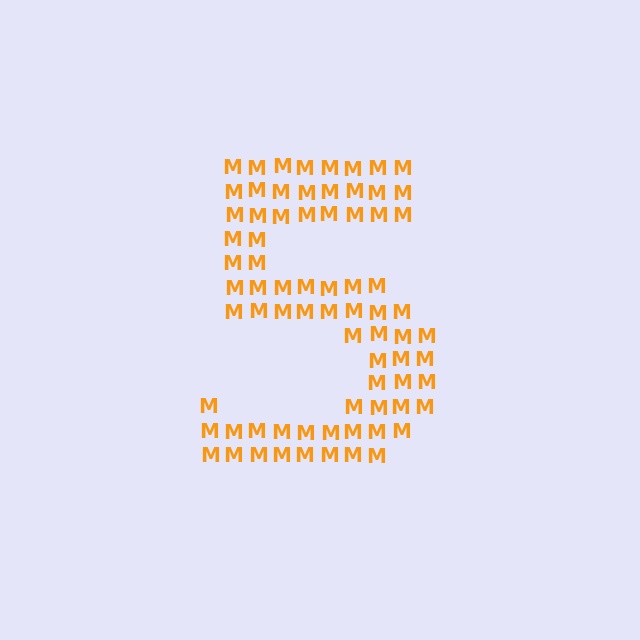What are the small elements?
The small elements are letter M's.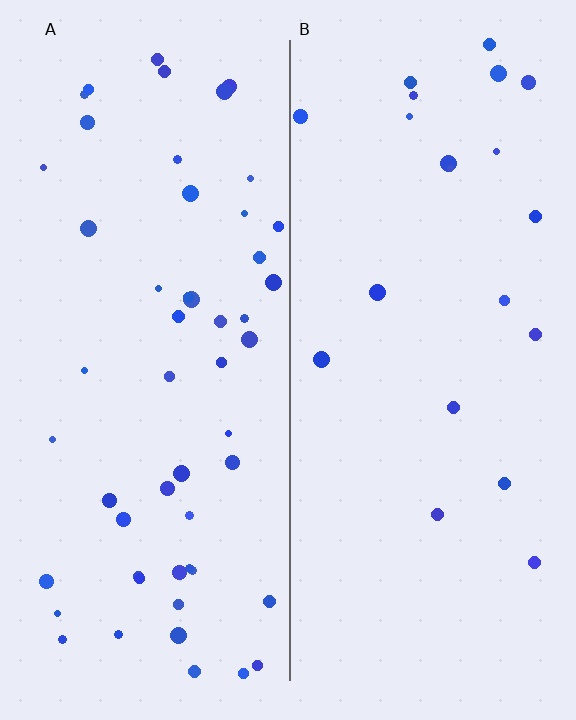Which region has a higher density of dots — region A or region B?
A (the left).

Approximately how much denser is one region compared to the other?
Approximately 2.6× — region A over region B.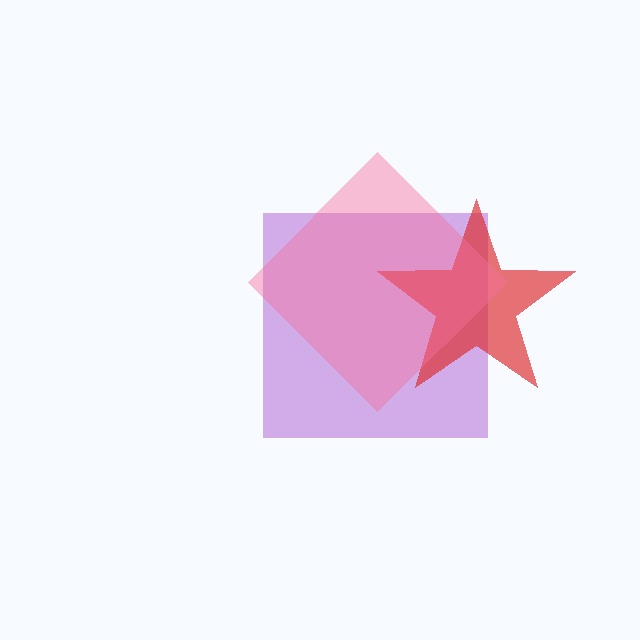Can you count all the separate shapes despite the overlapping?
Yes, there are 3 separate shapes.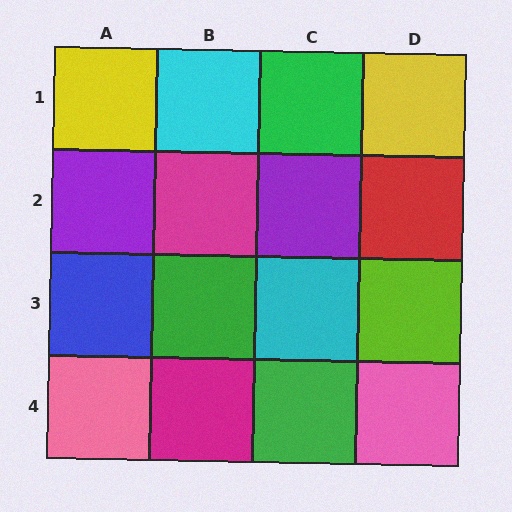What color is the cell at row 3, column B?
Green.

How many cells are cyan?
2 cells are cyan.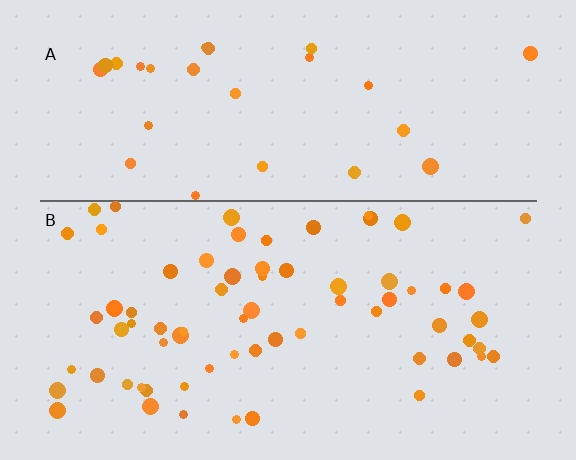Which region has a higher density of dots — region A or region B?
B (the bottom).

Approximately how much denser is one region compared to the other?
Approximately 2.3× — region B over region A.